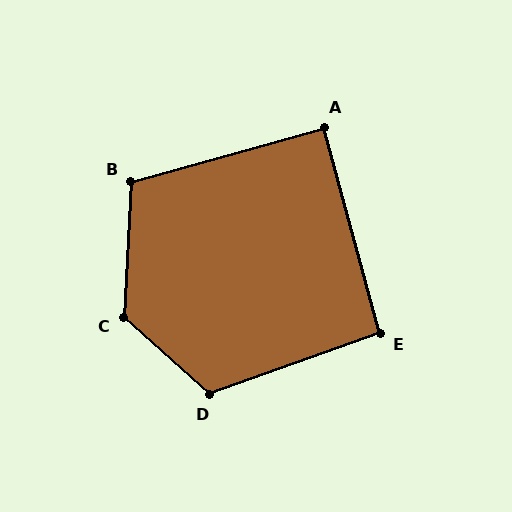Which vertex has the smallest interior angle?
A, at approximately 89 degrees.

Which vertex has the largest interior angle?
C, at approximately 129 degrees.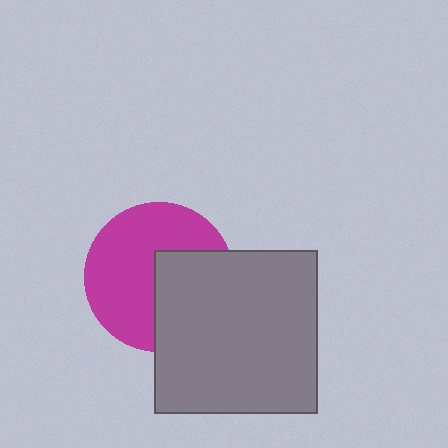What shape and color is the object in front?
The object in front is a gray square.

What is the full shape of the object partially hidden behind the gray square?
The partially hidden object is a magenta circle.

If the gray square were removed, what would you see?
You would see the complete magenta circle.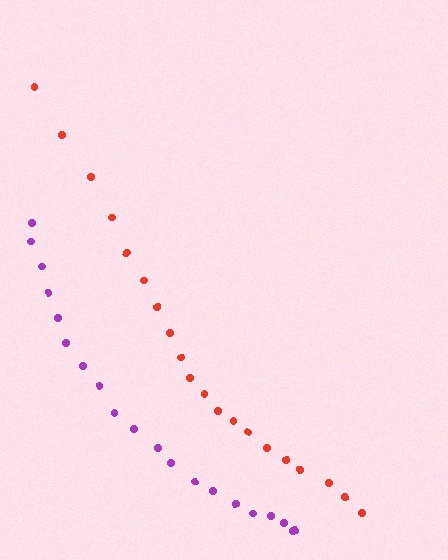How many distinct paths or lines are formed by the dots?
There are 2 distinct paths.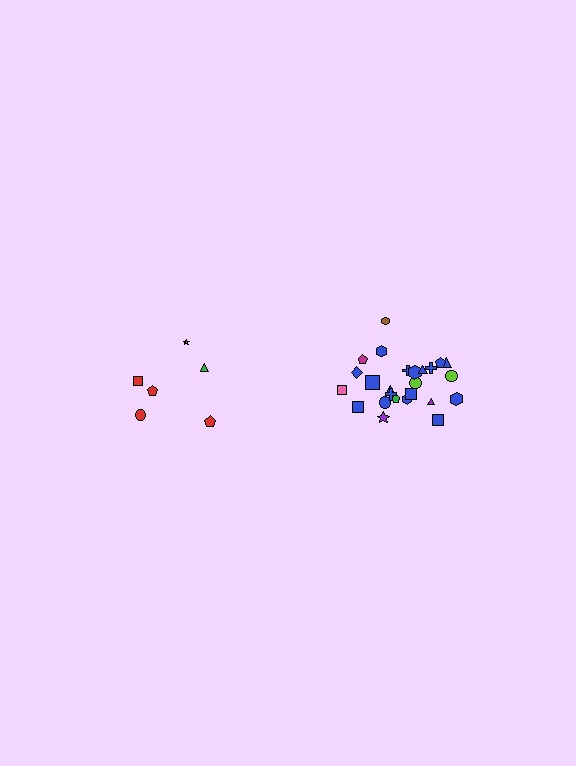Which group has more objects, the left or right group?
The right group.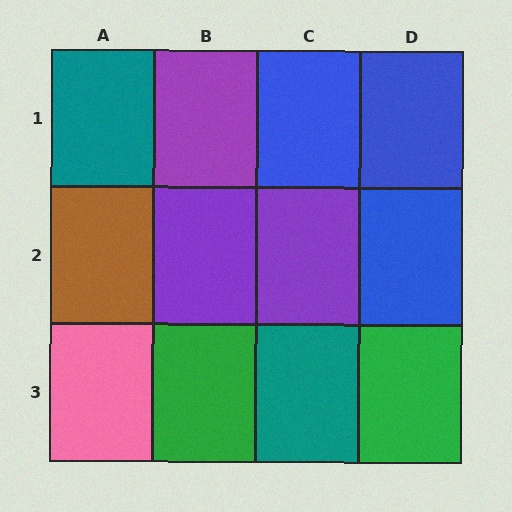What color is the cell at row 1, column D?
Blue.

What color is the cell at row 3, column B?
Green.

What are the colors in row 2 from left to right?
Brown, purple, purple, blue.